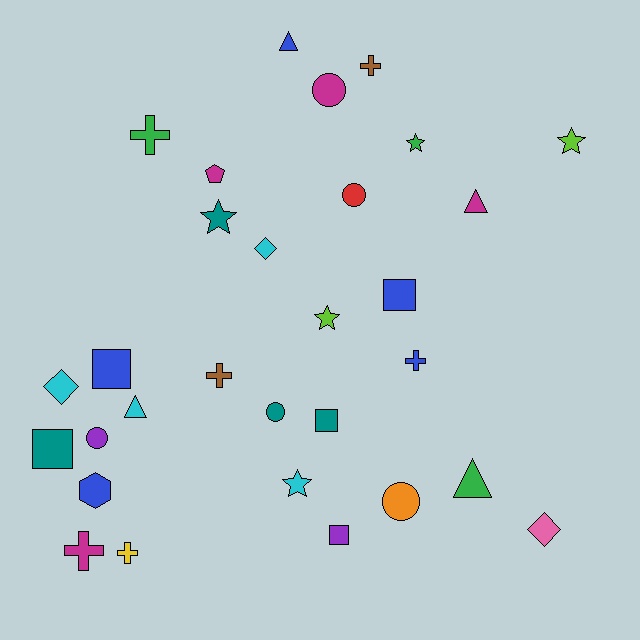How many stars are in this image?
There are 5 stars.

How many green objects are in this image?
There are 3 green objects.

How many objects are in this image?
There are 30 objects.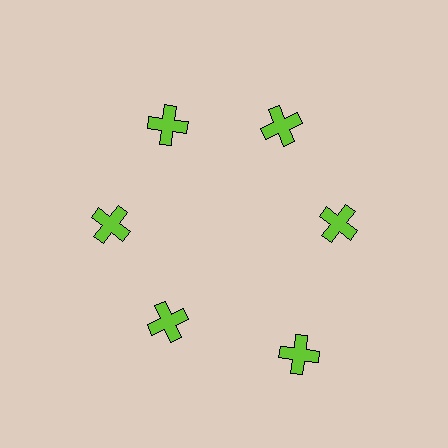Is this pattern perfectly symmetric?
No. The 6 lime crosses are arranged in a ring, but one element near the 5 o'clock position is pushed outward from the center, breaking the 6-fold rotational symmetry.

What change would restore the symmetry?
The symmetry would be restored by moving it inward, back onto the ring so that all 6 crosses sit at equal angles and equal distance from the center.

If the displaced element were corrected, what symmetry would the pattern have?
It would have 6-fold rotational symmetry — the pattern would map onto itself every 60 degrees.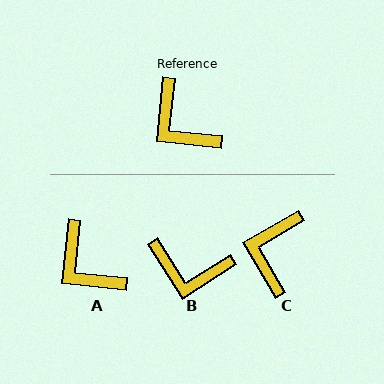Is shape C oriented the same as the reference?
No, it is off by about 54 degrees.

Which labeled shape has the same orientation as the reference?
A.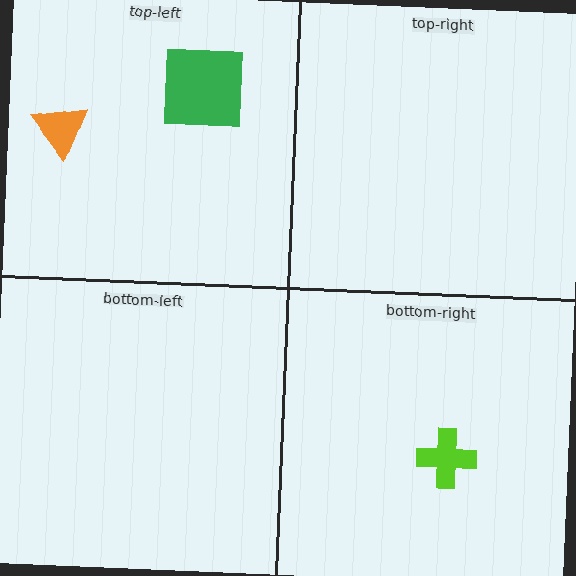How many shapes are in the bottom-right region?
1.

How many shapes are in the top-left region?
2.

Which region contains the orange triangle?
The top-left region.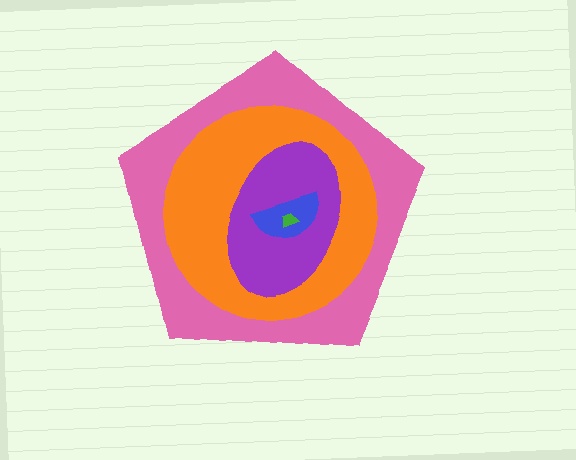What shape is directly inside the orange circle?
The purple ellipse.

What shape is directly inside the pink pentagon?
The orange circle.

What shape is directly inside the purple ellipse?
The blue semicircle.